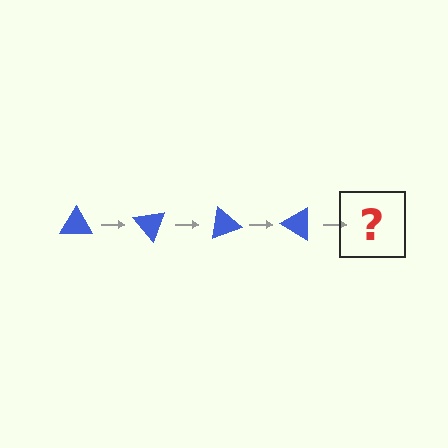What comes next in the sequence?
The next element should be a blue triangle rotated 200 degrees.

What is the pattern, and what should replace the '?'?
The pattern is that the triangle rotates 50 degrees each step. The '?' should be a blue triangle rotated 200 degrees.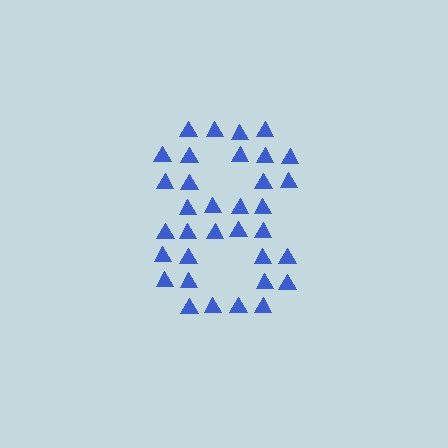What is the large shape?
The large shape is the digit 8.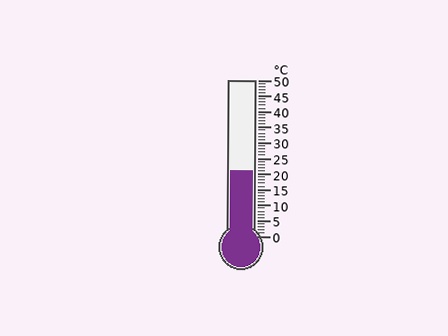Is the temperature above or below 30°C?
The temperature is below 30°C.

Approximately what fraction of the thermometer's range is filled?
The thermometer is filled to approximately 40% of its range.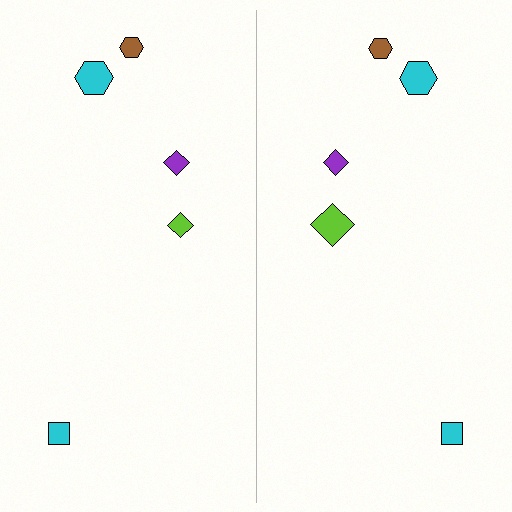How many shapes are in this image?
There are 10 shapes in this image.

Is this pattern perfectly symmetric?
No, the pattern is not perfectly symmetric. The lime diamond on the right side has a different size than its mirror counterpart.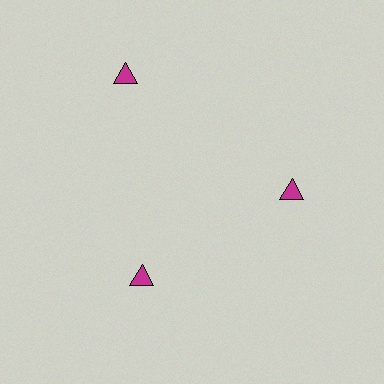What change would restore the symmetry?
The symmetry would be restored by moving it inward, back onto the ring so that all 3 triangles sit at equal angles and equal distance from the center.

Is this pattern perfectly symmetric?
No. The 3 magenta triangles are arranged in a ring, but one element near the 11 o'clock position is pushed outward from the center, breaking the 3-fold rotational symmetry.